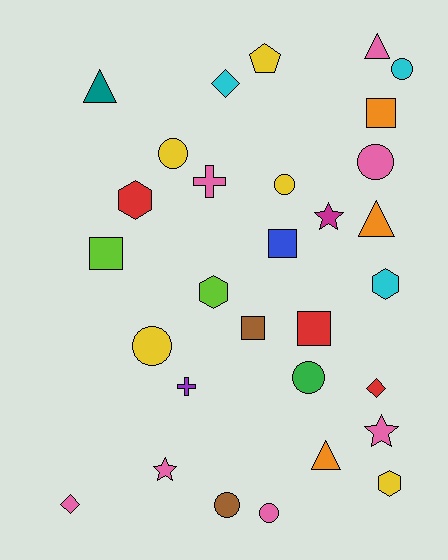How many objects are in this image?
There are 30 objects.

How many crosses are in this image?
There are 2 crosses.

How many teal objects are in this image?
There is 1 teal object.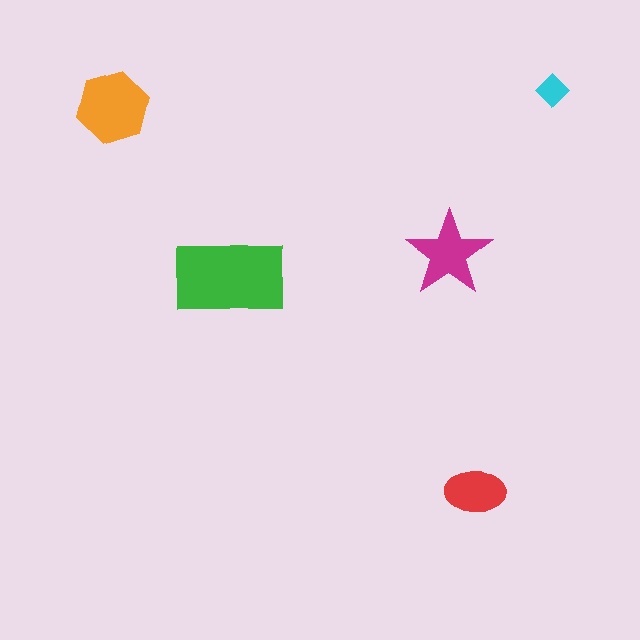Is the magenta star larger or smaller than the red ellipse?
Larger.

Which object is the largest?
The green rectangle.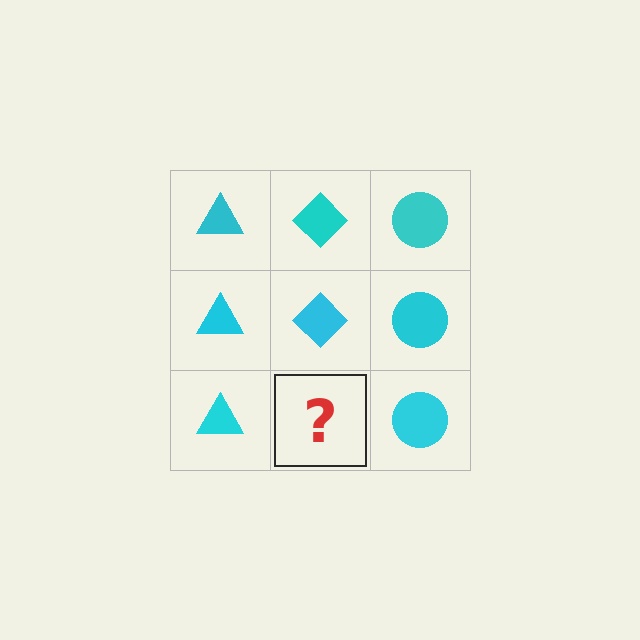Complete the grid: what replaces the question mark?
The question mark should be replaced with a cyan diamond.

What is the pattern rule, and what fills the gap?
The rule is that each column has a consistent shape. The gap should be filled with a cyan diamond.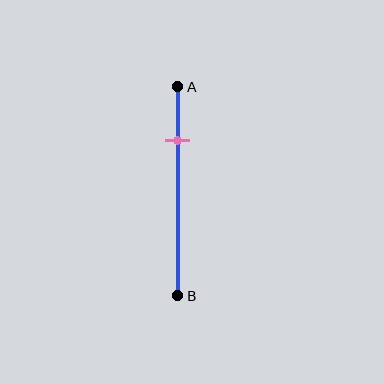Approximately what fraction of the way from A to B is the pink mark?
The pink mark is approximately 25% of the way from A to B.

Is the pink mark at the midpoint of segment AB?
No, the mark is at about 25% from A, not at the 50% midpoint.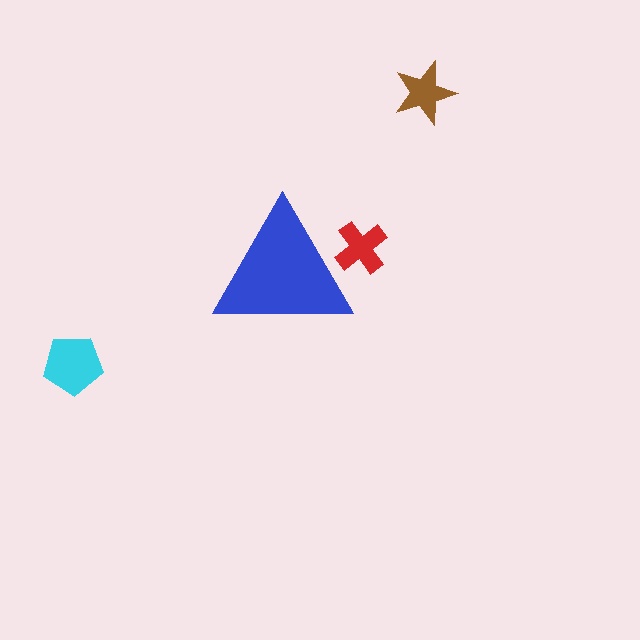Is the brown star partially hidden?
No, the brown star is fully visible.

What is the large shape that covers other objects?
A blue triangle.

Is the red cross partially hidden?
Yes, the red cross is partially hidden behind the blue triangle.